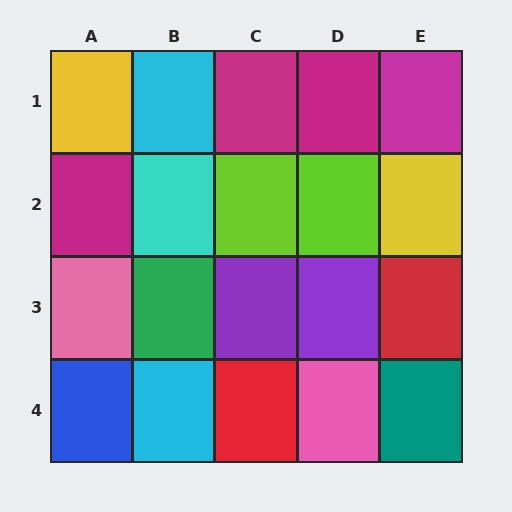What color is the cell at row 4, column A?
Blue.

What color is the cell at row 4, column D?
Pink.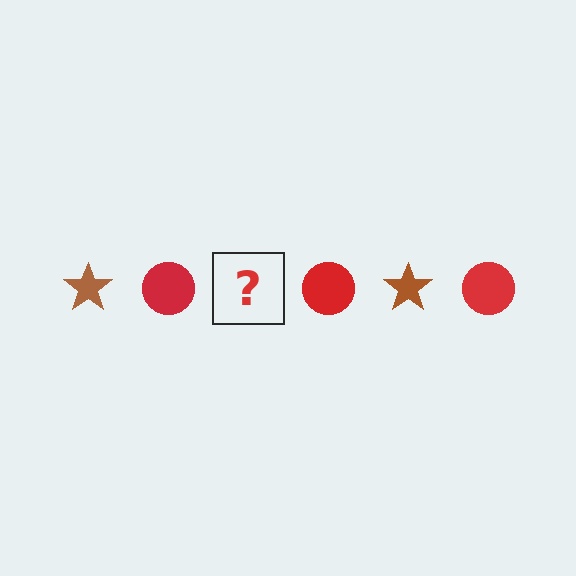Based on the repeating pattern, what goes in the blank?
The blank should be a brown star.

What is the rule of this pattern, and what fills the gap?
The rule is that the pattern alternates between brown star and red circle. The gap should be filled with a brown star.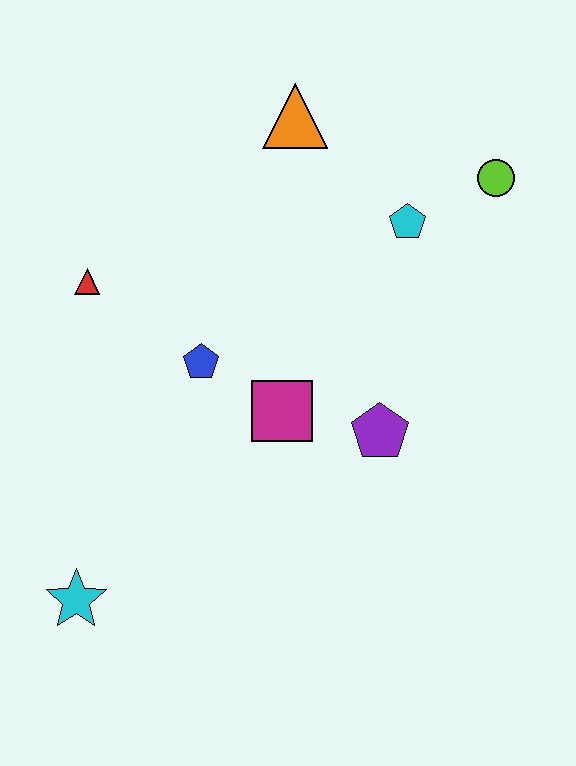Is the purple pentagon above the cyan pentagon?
No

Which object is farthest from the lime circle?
The cyan star is farthest from the lime circle.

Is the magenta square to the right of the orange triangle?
No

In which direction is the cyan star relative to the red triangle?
The cyan star is below the red triangle.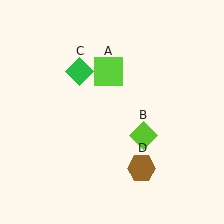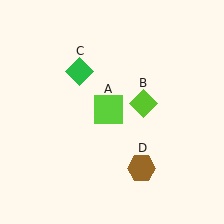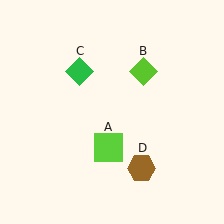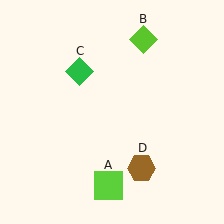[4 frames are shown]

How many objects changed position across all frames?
2 objects changed position: lime square (object A), lime diamond (object B).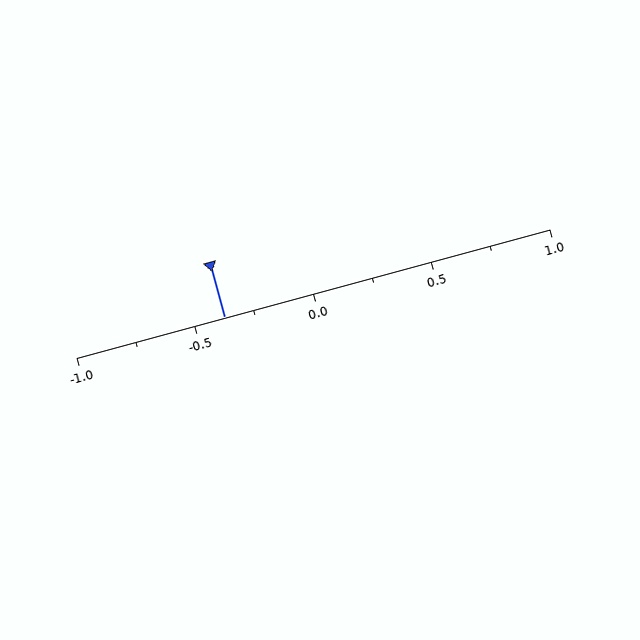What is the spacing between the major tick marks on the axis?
The major ticks are spaced 0.5 apart.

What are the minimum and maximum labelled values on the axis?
The axis runs from -1.0 to 1.0.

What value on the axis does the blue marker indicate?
The marker indicates approximately -0.38.